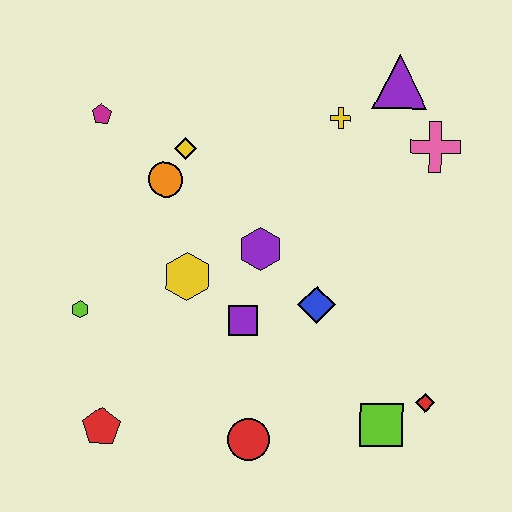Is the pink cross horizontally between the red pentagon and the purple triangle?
No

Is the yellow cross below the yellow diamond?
No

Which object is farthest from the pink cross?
The red pentagon is farthest from the pink cross.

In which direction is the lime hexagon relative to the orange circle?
The lime hexagon is below the orange circle.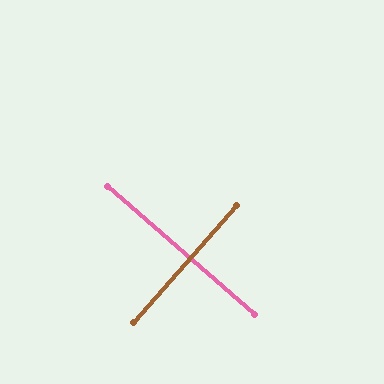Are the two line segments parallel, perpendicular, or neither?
Perpendicular — they meet at approximately 90°.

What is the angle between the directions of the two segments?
Approximately 90 degrees.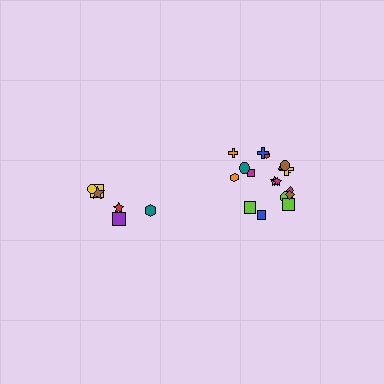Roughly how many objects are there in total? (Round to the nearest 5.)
Roughly 25 objects in total.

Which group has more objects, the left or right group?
The right group.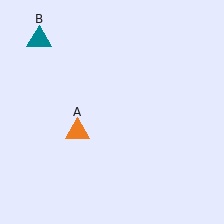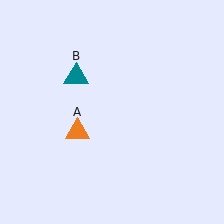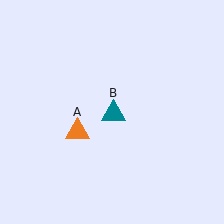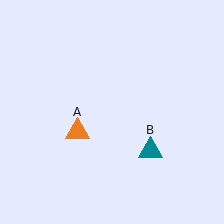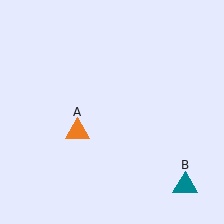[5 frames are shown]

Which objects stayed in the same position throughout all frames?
Orange triangle (object A) remained stationary.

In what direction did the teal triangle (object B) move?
The teal triangle (object B) moved down and to the right.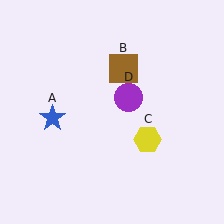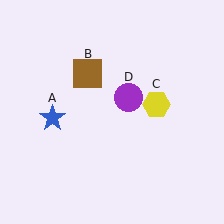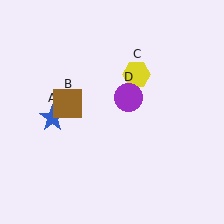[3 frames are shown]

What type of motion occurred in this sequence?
The brown square (object B), yellow hexagon (object C) rotated counterclockwise around the center of the scene.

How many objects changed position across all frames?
2 objects changed position: brown square (object B), yellow hexagon (object C).